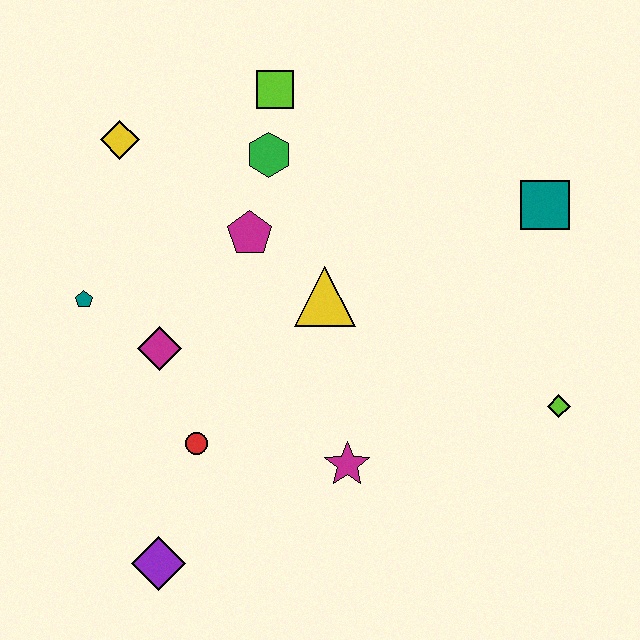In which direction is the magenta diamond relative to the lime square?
The magenta diamond is below the lime square.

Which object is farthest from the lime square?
The purple diamond is farthest from the lime square.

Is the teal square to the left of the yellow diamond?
No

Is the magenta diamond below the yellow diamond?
Yes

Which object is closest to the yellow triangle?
The magenta pentagon is closest to the yellow triangle.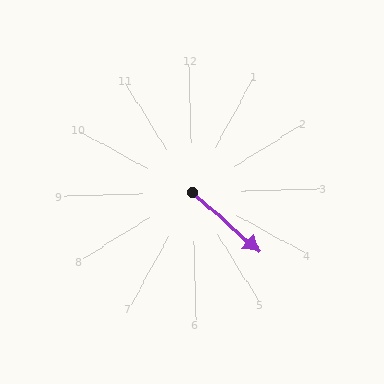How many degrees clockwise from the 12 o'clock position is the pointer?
Approximately 133 degrees.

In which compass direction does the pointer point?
Southeast.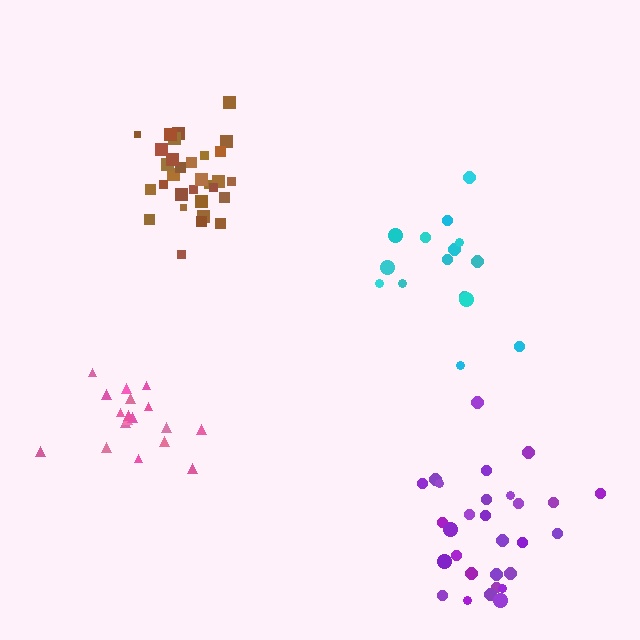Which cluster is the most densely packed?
Brown.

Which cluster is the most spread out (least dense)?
Cyan.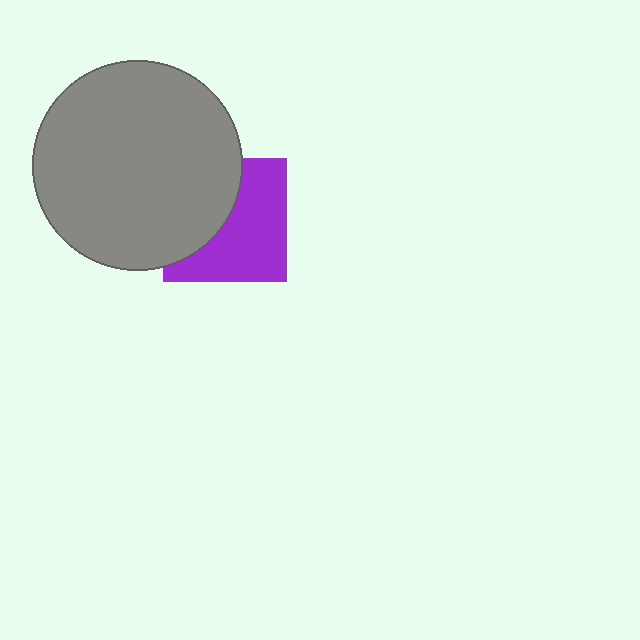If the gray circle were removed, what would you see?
You would see the complete purple square.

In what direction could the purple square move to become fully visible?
The purple square could move right. That would shift it out from behind the gray circle entirely.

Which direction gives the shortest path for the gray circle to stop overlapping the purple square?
Moving left gives the shortest separation.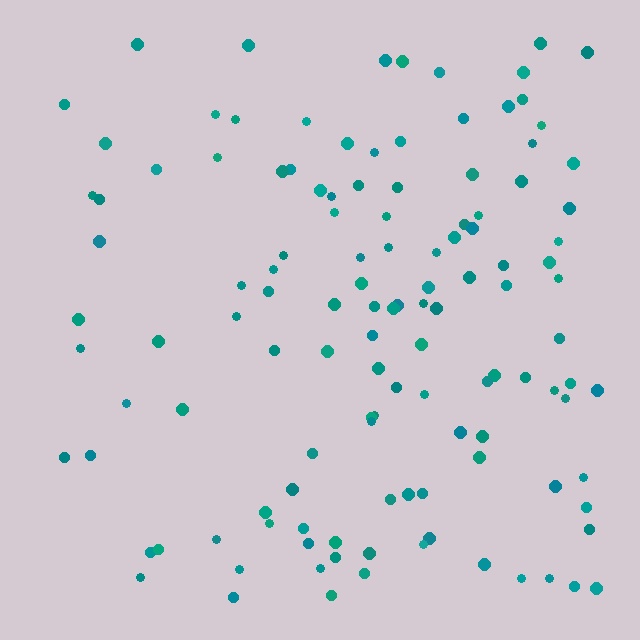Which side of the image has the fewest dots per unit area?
The left.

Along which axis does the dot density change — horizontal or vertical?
Horizontal.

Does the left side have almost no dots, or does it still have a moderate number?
Still a moderate number, just noticeably fewer than the right.